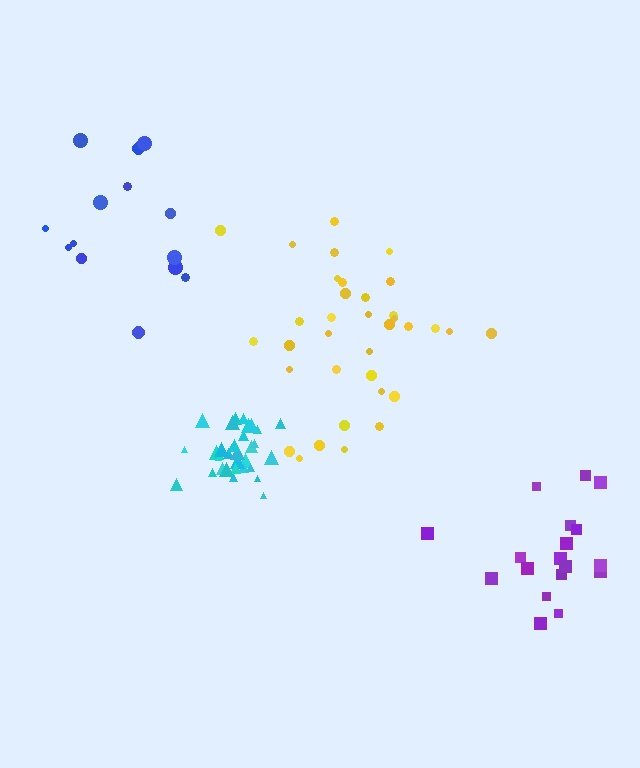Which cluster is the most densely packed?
Cyan.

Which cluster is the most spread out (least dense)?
Blue.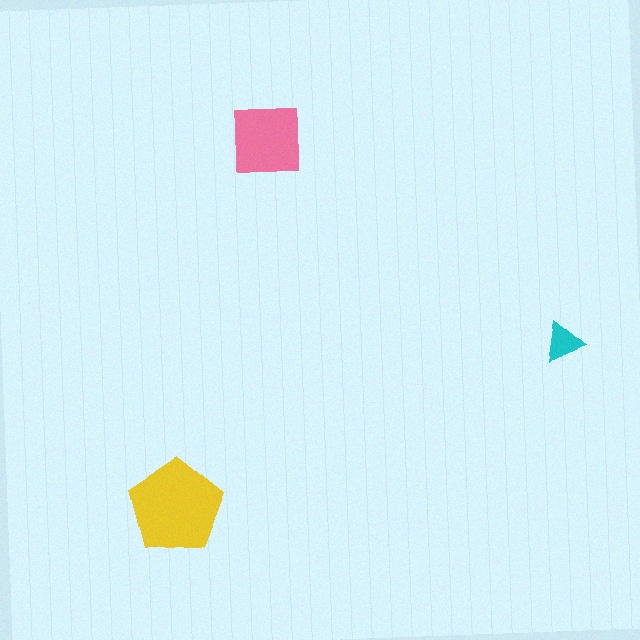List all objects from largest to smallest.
The yellow pentagon, the pink square, the cyan triangle.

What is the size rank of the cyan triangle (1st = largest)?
3rd.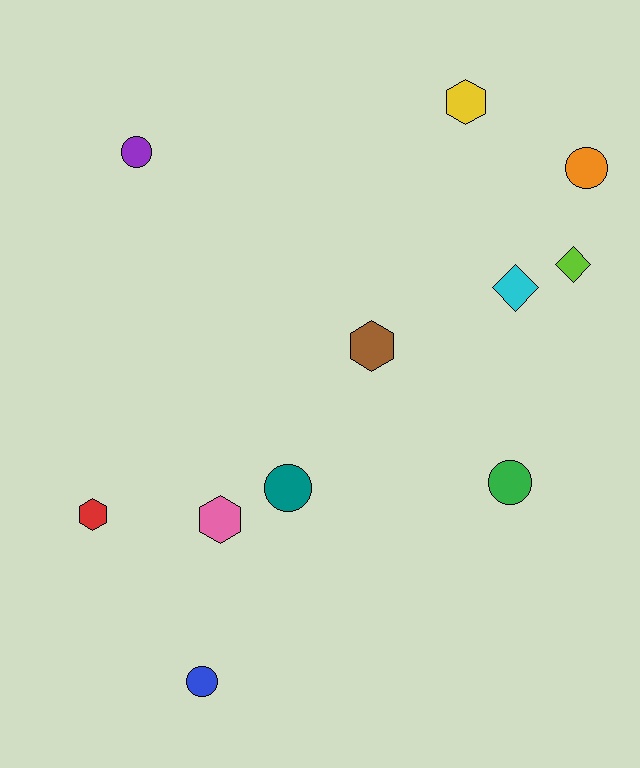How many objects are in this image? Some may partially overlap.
There are 11 objects.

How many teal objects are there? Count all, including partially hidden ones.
There is 1 teal object.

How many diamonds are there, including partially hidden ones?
There are 2 diamonds.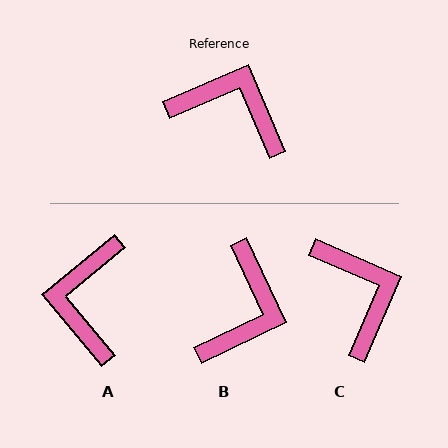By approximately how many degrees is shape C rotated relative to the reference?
Approximately 47 degrees clockwise.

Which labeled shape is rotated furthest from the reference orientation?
A, about 107 degrees away.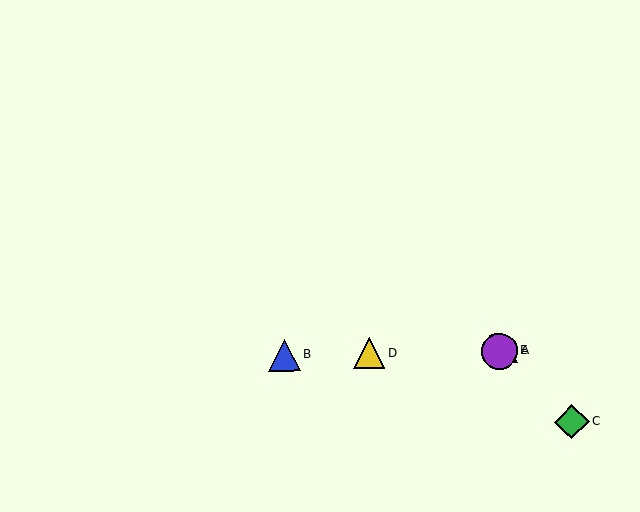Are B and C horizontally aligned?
No, B is at y≈355 and C is at y≈422.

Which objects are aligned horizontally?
Objects A, B, D, E are aligned horizontally.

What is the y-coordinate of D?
Object D is at y≈353.